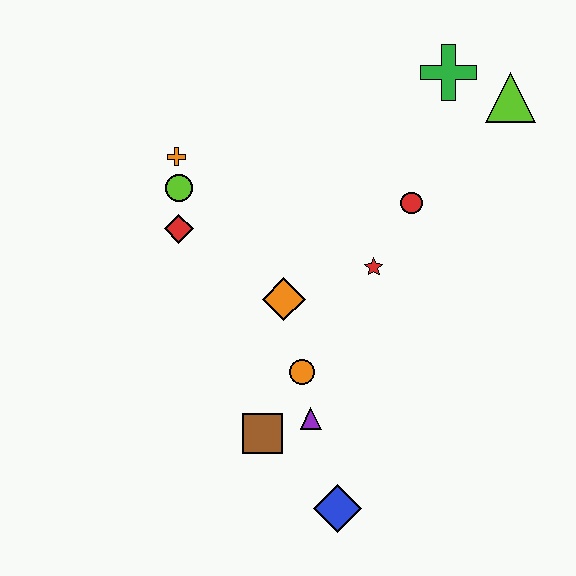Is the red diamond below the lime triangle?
Yes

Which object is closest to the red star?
The red circle is closest to the red star.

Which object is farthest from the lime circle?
The blue diamond is farthest from the lime circle.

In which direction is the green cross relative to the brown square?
The green cross is above the brown square.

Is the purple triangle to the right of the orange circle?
Yes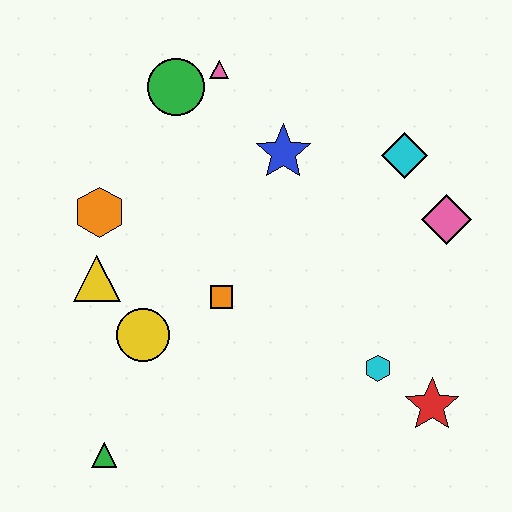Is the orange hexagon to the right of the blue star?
No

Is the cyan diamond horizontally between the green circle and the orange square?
No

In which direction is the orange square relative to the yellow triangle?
The orange square is to the right of the yellow triangle.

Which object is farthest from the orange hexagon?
The red star is farthest from the orange hexagon.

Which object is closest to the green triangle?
The yellow circle is closest to the green triangle.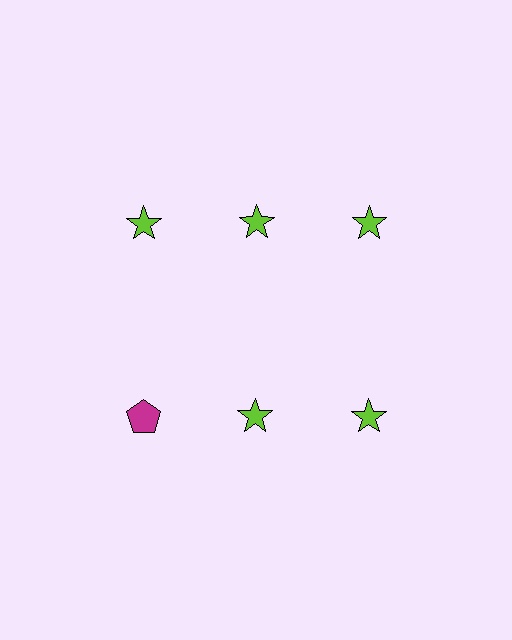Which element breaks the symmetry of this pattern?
The magenta pentagon in the second row, leftmost column breaks the symmetry. All other shapes are lime stars.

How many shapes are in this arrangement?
There are 6 shapes arranged in a grid pattern.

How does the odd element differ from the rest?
It differs in both color (magenta instead of lime) and shape (pentagon instead of star).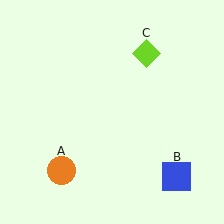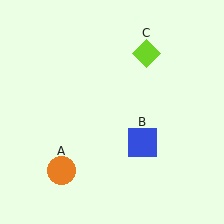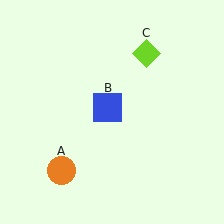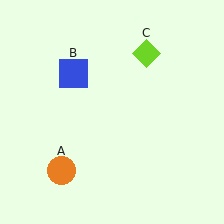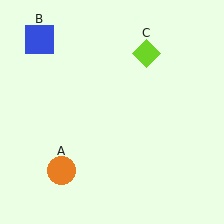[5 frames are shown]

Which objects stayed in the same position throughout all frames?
Orange circle (object A) and lime diamond (object C) remained stationary.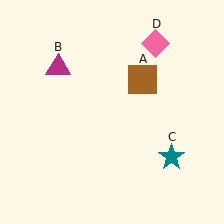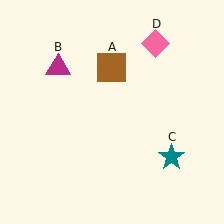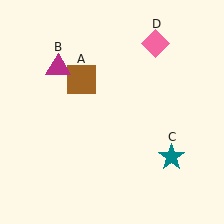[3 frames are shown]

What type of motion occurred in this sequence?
The brown square (object A) rotated counterclockwise around the center of the scene.